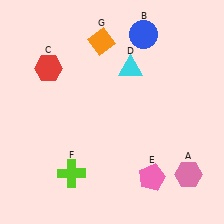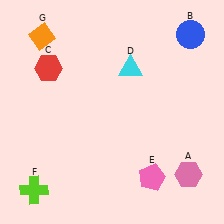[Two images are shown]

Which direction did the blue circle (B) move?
The blue circle (B) moved right.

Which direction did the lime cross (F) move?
The lime cross (F) moved left.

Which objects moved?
The objects that moved are: the blue circle (B), the lime cross (F), the orange diamond (G).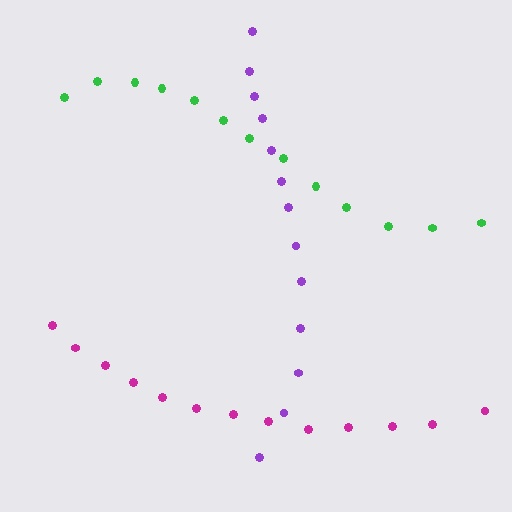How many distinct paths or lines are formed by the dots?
There are 3 distinct paths.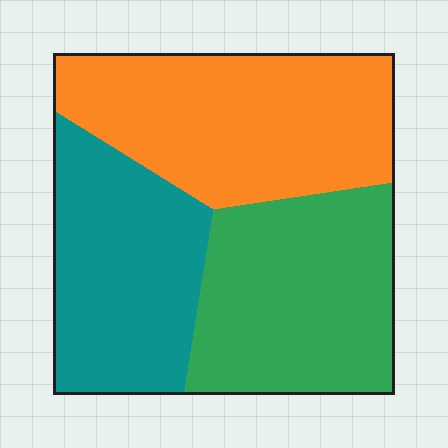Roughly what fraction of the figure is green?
Green covers roughly 35% of the figure.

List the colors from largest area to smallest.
From largest to smallest: orange, green, teal.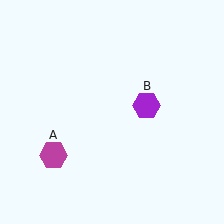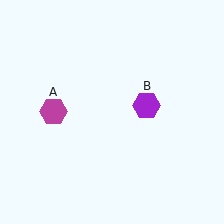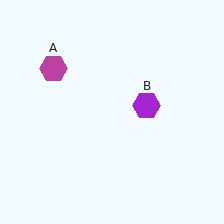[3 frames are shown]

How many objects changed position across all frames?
1 object changed position: magenta hexagon (object A).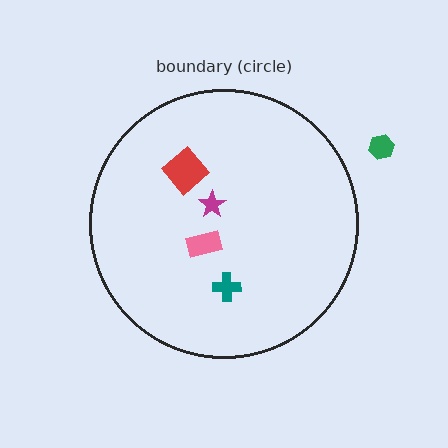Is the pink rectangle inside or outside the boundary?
Inside.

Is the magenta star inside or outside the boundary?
Inside.